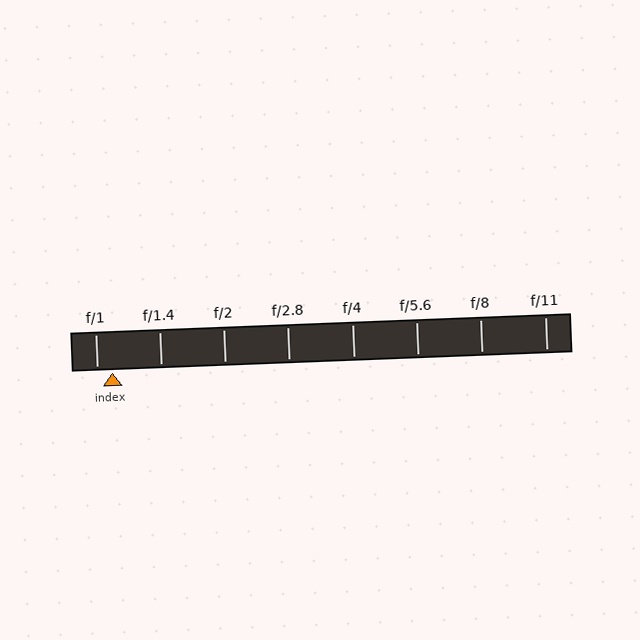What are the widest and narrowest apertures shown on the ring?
The widest aperture shown is f/1 and the narrowest is f/11.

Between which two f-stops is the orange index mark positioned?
The index mark is between f/1 and f/1.4.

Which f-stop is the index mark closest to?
The index mark is closest to f/1.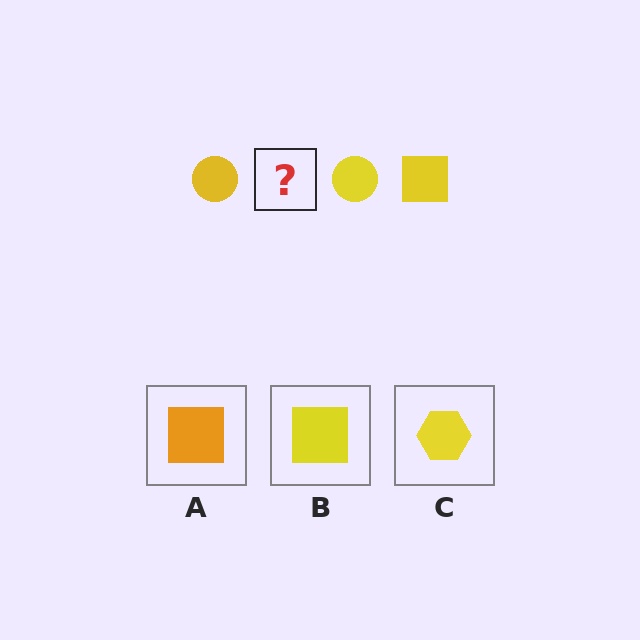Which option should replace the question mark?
Option B.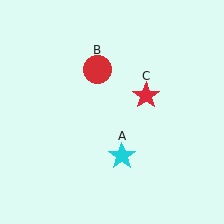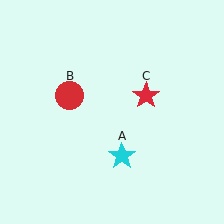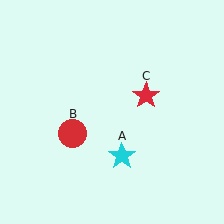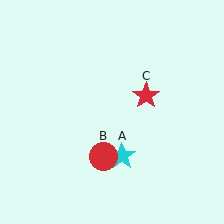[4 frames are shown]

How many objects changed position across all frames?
1 object changed position: red circle (object B).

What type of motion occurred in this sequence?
The red circle (object B) rotated counterclockwise around the center of the scene.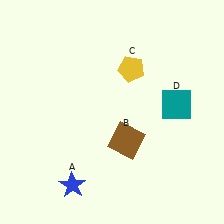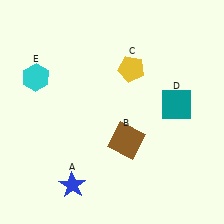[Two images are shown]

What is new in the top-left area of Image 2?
A cyan hexagon (E) was added in the top-left area of Image 2.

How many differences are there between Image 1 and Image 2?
There is 1 difference between the two images.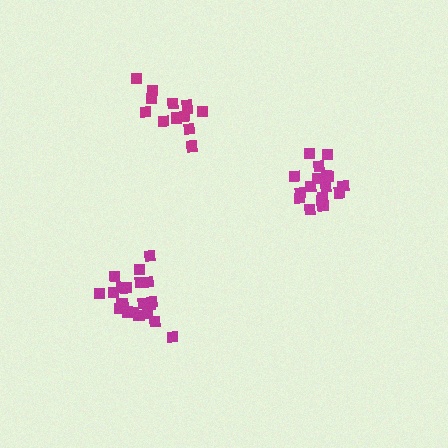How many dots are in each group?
Group 1: 14 dots, Group 2: 20 dots, Group 3: 17 dots (51 total).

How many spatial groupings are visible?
There are 3 spatial groupings.